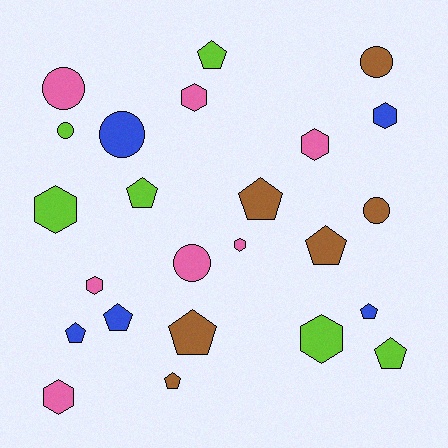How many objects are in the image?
There are 24 objects.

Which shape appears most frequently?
Pentagon, with 10 objects.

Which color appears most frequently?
Pink, with 7 objects.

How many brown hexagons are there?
There are no brown hexagons.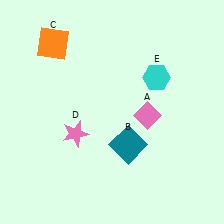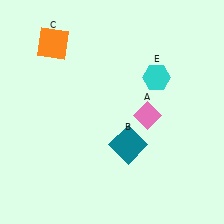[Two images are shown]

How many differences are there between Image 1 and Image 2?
There is 1 difference between the two images.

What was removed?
The pink star (D) was removed in Image 2.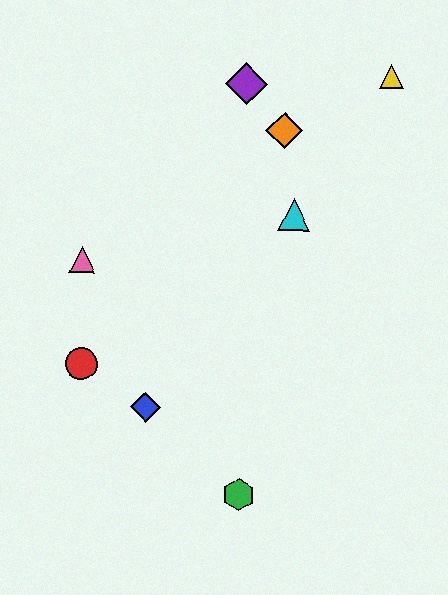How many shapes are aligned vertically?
2 shapes (the green hexagon, the purple diamond) are aligned vertically.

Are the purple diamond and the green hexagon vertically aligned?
Yes, both are at x≈247.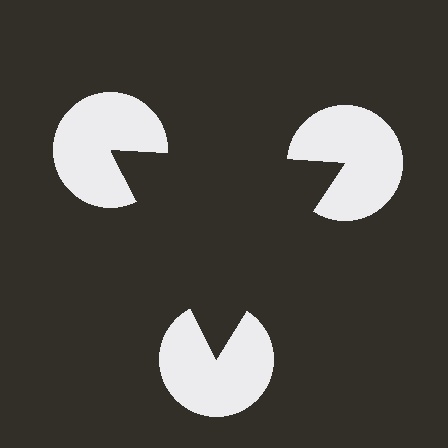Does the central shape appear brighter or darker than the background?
It typically appears slightly darker than the background, even though no actual brightness change is drawn.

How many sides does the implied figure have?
3 sides.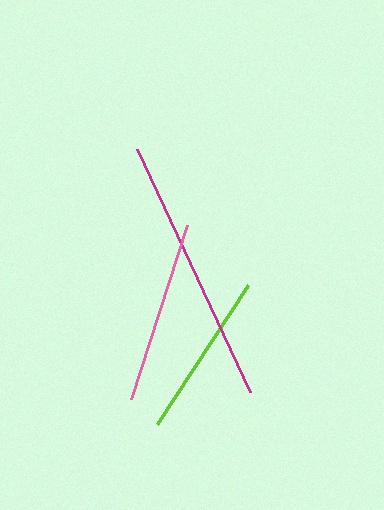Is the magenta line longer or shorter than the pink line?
The magenta line is longer than the pink line.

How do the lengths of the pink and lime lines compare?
The pink and lime lines are approximately the same length.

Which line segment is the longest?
The magenta line is the longest at approximately 268 pixels.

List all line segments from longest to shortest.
From longest to shortest: magenta, pink, lime.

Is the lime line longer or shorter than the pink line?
The pink line is longer than the lime line.